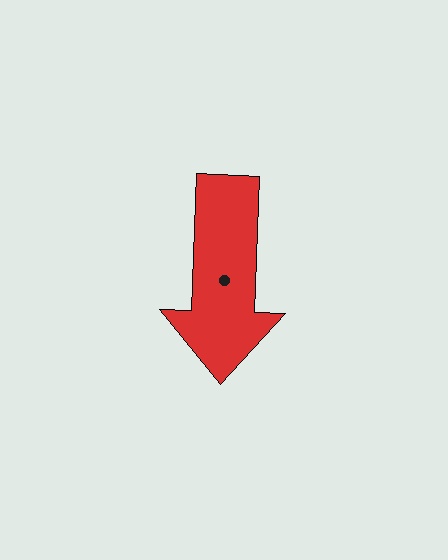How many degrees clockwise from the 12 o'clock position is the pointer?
Approximately 182 degrees.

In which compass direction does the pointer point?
South.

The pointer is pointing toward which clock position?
Roughly 6 o'clock.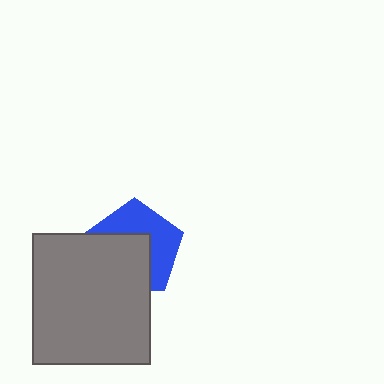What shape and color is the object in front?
The object in front is a gray rectangle.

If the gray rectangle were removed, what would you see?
You would see the complete blue pentagon.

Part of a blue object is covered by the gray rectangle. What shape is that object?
It is a pentagon.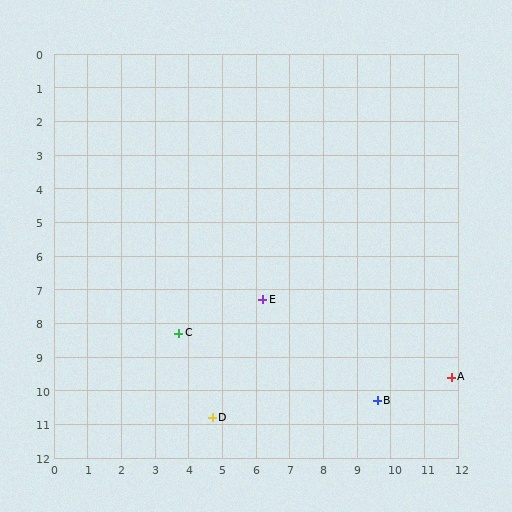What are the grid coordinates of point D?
Point D is at approximately (4.7, 10.8).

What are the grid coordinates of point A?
Point A is at approximately (11.8, 9.6).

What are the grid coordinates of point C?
Point C is at approximately (3.7, 8.3).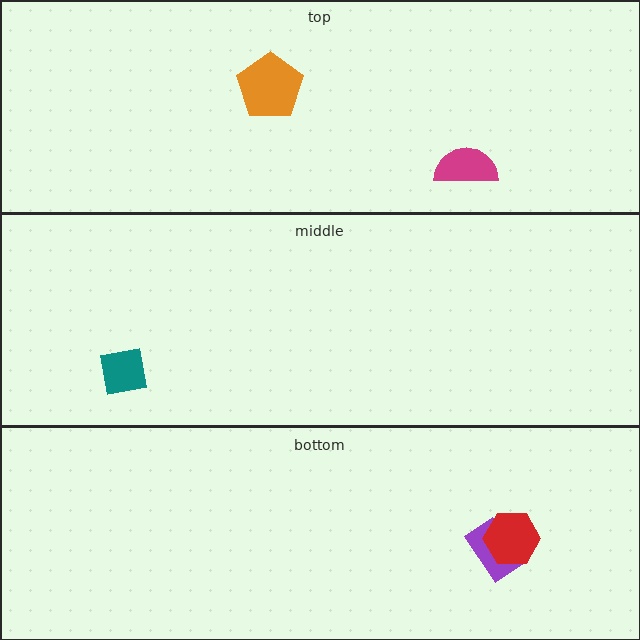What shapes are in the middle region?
The teal square.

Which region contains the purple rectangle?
The bottom region.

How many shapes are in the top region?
2.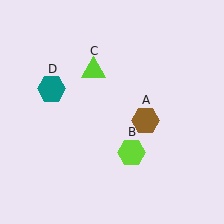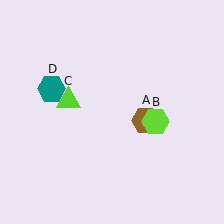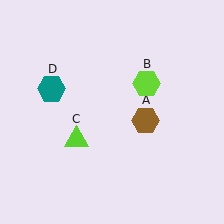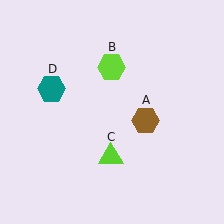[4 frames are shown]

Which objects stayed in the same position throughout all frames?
Brown hexagon (object A) and teal hexagon (object D) remained stationary.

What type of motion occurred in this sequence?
The lime hexagon (object B), lime triangle (object C) rotated counterclockwise around the center of the scene.